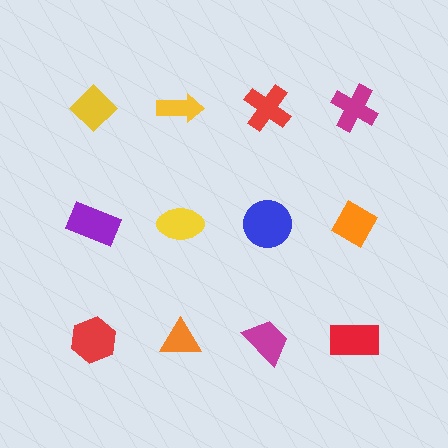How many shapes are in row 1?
4 shapes.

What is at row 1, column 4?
A magenta cross.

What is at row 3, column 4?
A red rectangle.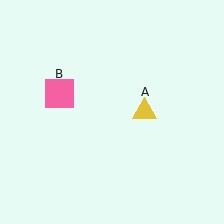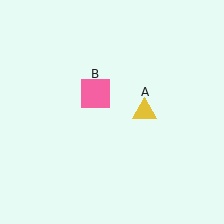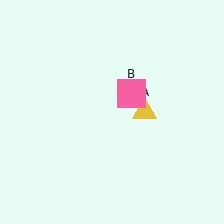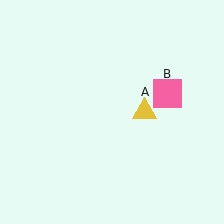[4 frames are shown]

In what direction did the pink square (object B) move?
The pink square (object B) moved right.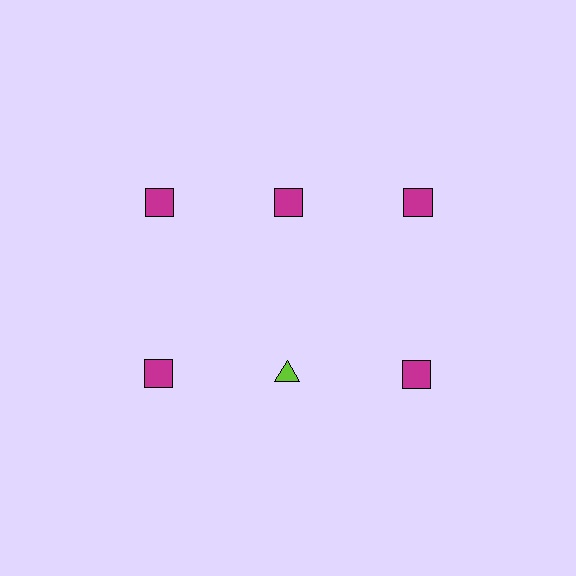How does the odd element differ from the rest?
It differs in both color (lime instead of magenta) and shape (triangle instead of square).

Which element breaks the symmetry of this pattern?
The lime triangle in the second row, second from left column breaks the symmetry. All other shapes are magenta squares.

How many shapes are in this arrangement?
There are 6 shapes arranged in a grid pattern.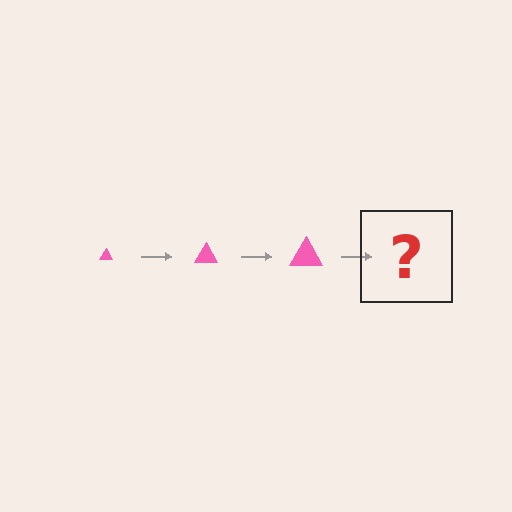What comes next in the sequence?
The next element should be a pink triangle, larger than the previous one.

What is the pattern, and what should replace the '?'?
The pattern is that the triangle gets progressively larger each step. The '?' should be a pink triangle, larger than the previous one.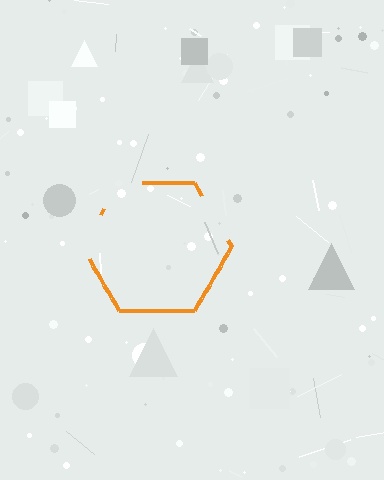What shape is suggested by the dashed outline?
The dashed outline suggests a hexagon.